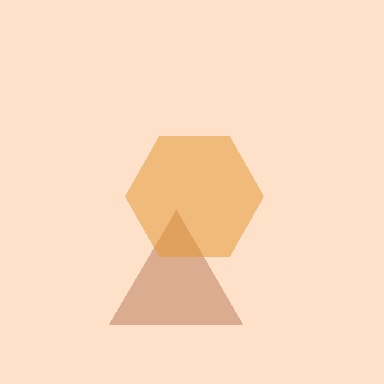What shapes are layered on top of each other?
The layered shapes are: a brown triangle, an orange hexagon.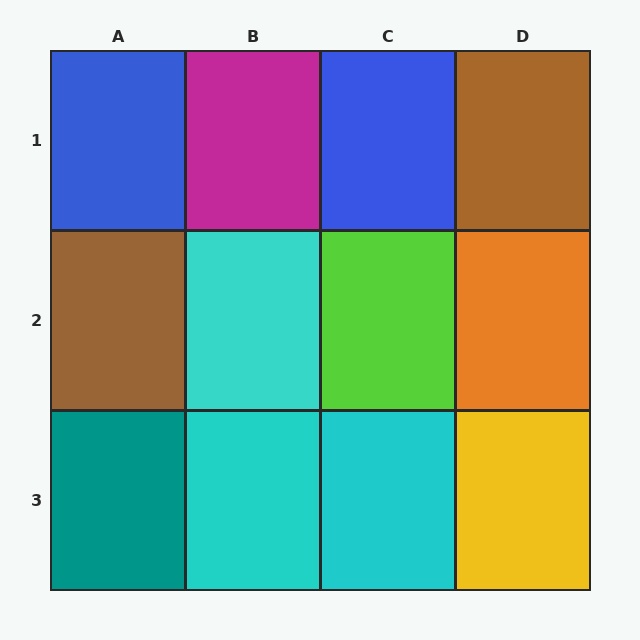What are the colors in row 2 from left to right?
Brown, cyan, lime, orange.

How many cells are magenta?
1 cell is magenta.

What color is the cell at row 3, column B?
Cyan.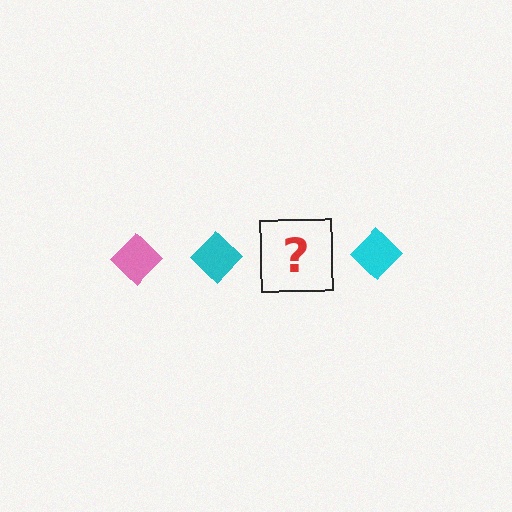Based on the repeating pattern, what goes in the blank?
The blank should be a pink diamond.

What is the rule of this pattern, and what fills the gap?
The rule is that the pattern cycles through pink, cyan diamonds. The gap should be filled with a pink diamond.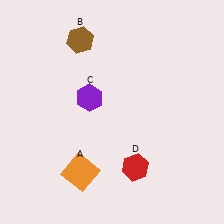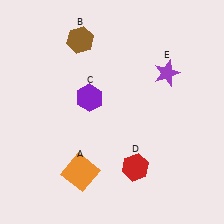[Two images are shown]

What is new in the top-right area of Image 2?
A purple star (E) was added in the top-right area of Image 2.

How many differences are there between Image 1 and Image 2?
There is 1 difference between the two images.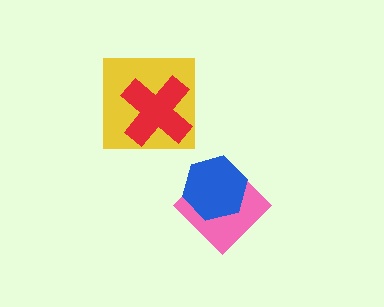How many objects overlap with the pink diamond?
1 object overlaps with the pink diamond.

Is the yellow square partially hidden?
Yes, it is partially covered by another shape.